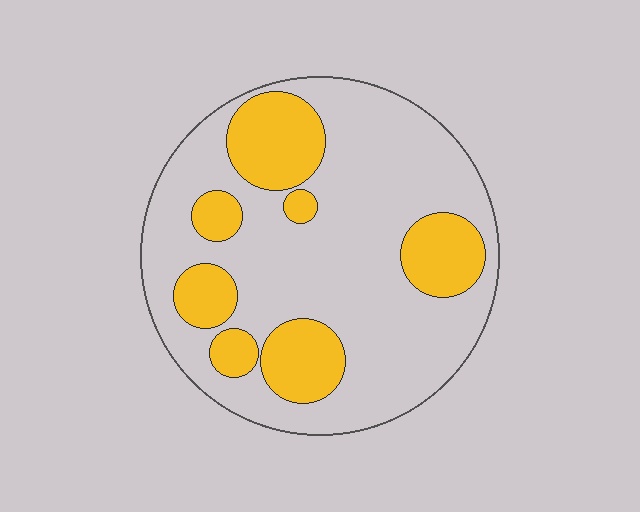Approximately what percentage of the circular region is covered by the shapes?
Approximately 25%.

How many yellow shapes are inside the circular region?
7.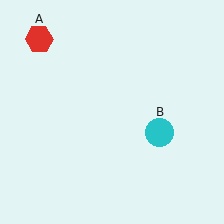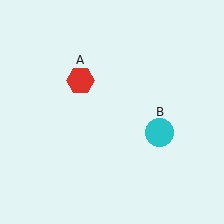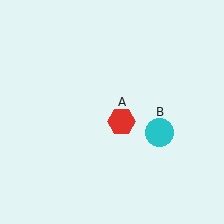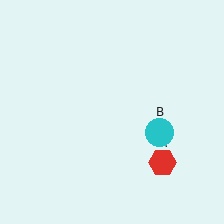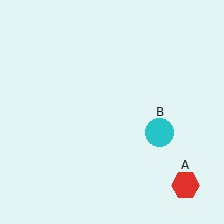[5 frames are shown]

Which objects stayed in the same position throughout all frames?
Cyan circle (object B) remained stationary.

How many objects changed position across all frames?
1 object changed position: red hexagon (object A).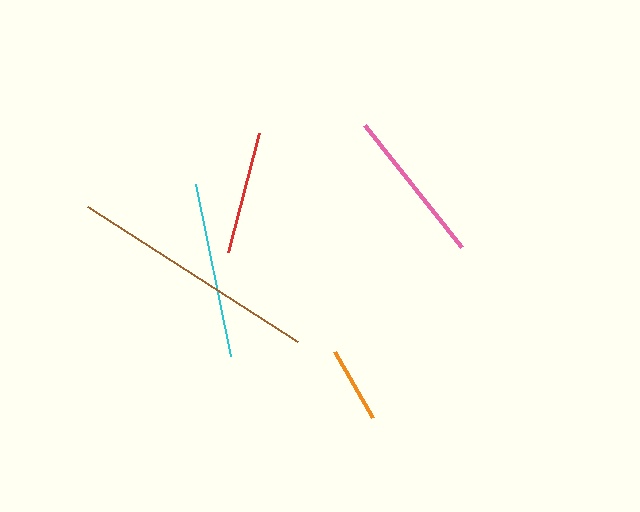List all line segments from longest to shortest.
From longest to shortest: brown, cyan, pink, red, orange.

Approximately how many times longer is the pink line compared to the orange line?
The pink line is approximately 2.0 times the length of the orange line.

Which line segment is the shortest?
The orange line is the shortest at approximately 76 pixels.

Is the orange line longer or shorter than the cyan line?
The cyan line is longer than the orange line.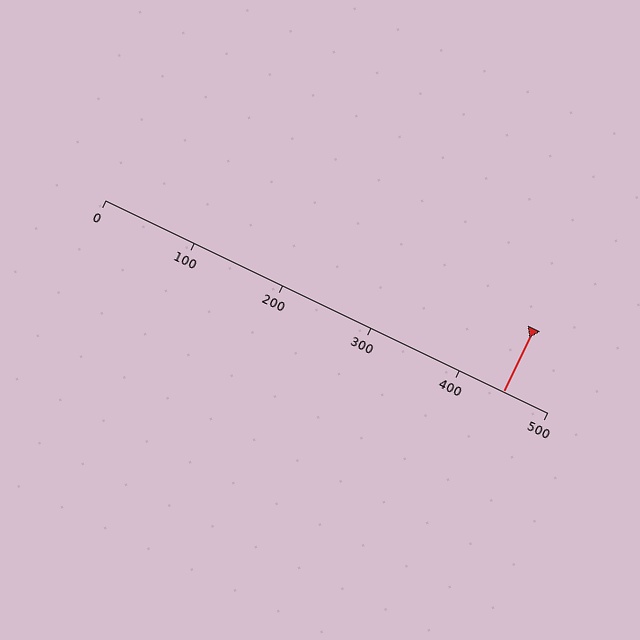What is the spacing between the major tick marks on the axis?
The major ticks are spaced 100 apart.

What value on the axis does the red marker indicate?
The marker indicates approximately 450.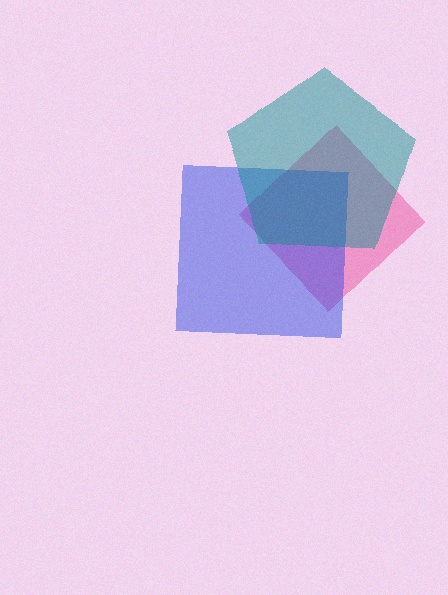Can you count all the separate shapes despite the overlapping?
Yes, there are 3 separate shapes.